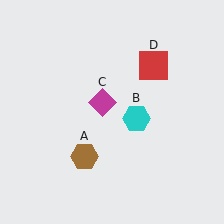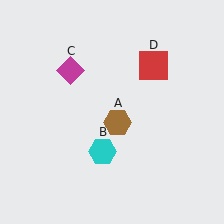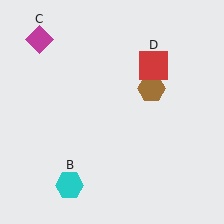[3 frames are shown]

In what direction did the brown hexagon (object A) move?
The brown hexagon (object A) moved up and to the right.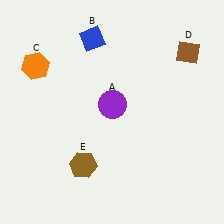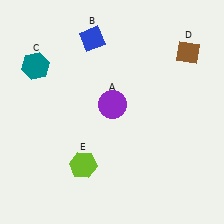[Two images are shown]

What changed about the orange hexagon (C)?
In Image 1, C is orange. In Image 2, it changed to teal.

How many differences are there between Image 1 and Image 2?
There are 2 differences between the two images.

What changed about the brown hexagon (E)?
In Image 1, E is brown. In Image 2, it changed to lime.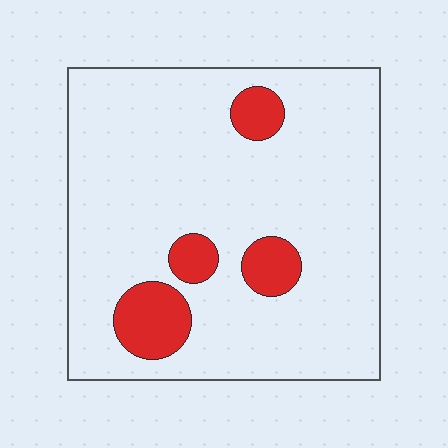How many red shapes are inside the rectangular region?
4.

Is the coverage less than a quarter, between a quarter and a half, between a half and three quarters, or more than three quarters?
Less than a quarter.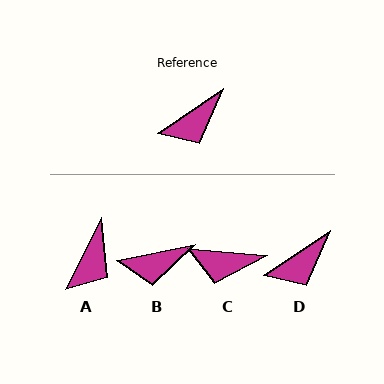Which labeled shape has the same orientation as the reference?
D.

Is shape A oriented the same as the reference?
No, it is off by about 30 degrees.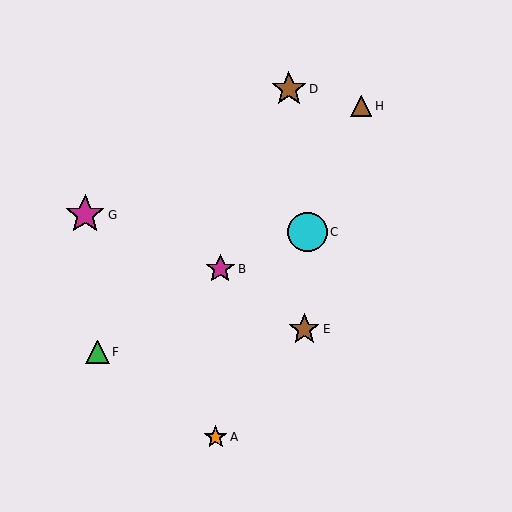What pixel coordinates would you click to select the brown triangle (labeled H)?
Click at (361, 106) to select the brown triangle H.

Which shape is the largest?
The magenta star (labeled G) is the largest.